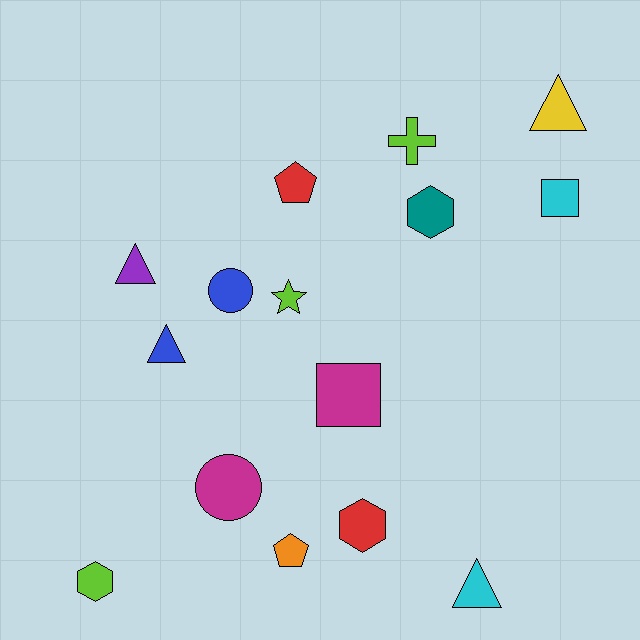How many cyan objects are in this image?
There are 2 cyan objects.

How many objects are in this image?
There are 15 objects.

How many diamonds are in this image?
There are no diamonds.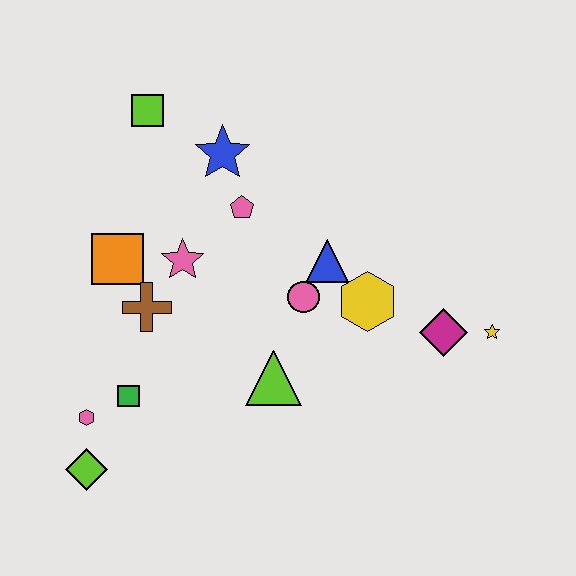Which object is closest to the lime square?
The blue star is closest to the lime square.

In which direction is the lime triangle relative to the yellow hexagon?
The lime triangle is to the left of the yellow hexagon.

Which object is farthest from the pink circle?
The lime diamond is farthest from the pink circle.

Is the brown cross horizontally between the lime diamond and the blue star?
Yes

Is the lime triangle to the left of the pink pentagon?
No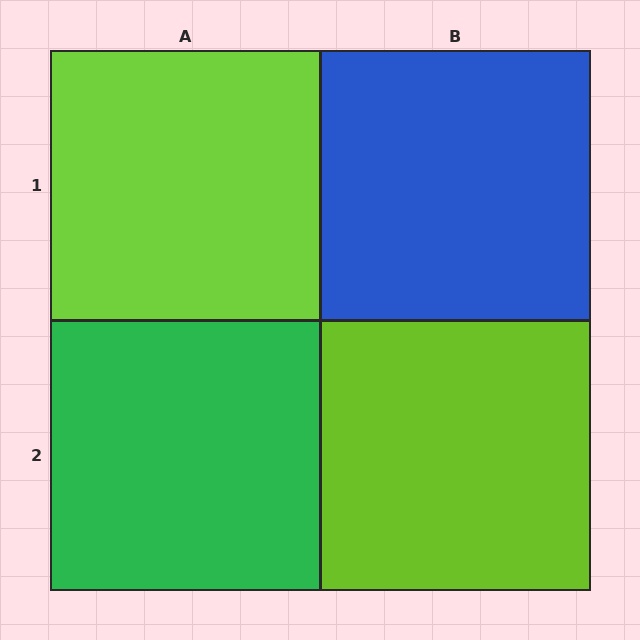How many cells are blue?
1 cell is blue.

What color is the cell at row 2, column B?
Lime.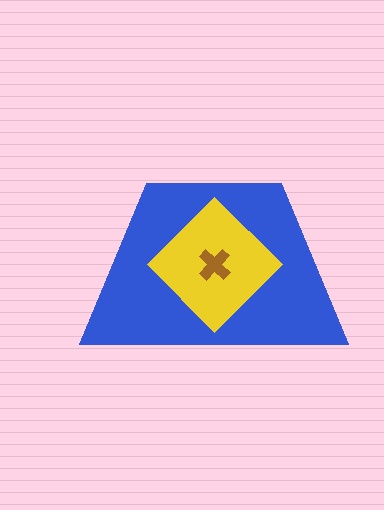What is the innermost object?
The brown cross.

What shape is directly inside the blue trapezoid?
The yellow diamond.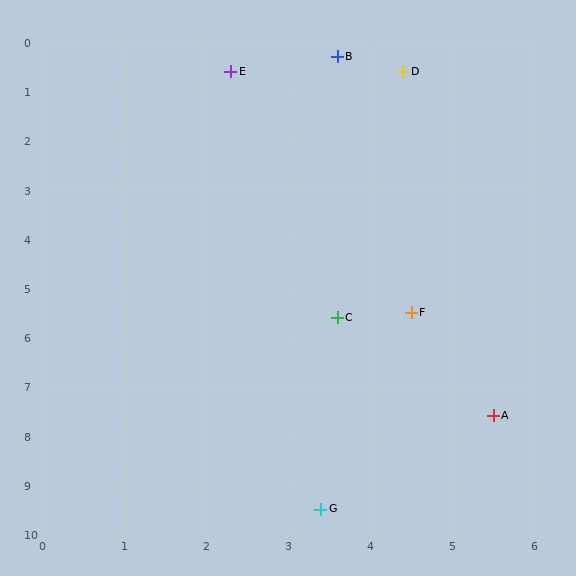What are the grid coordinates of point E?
Point E is at approximately (2.3, 0.6).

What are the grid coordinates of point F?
Point F is at approximately (4.5, 5.5).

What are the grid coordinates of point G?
Point G is at approximately (3.4, 9.5).